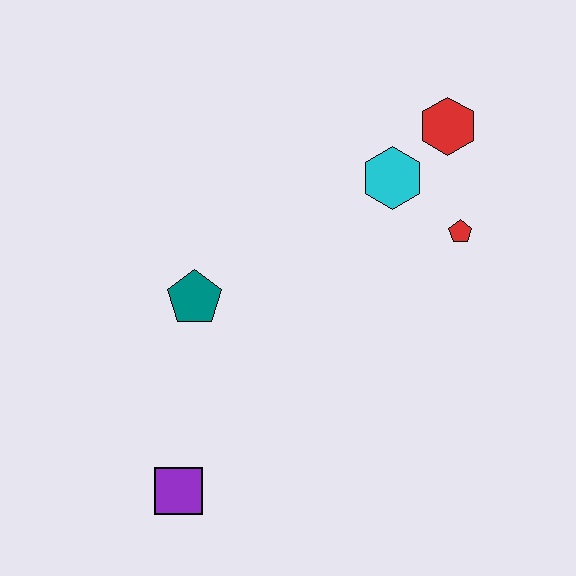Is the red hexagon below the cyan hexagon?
No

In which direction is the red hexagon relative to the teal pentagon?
The red hexagon is to the right of the teal pentagon.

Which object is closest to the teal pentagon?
The purple square is closest to the teal pentagon.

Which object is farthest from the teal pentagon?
The red hexagon is farthest from the teal pentagon.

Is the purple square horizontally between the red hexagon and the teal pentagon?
No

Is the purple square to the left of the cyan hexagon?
Yes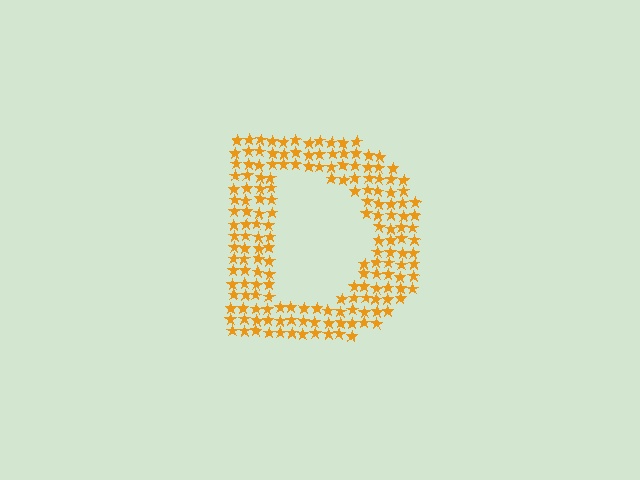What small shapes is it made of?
It is made of small stars.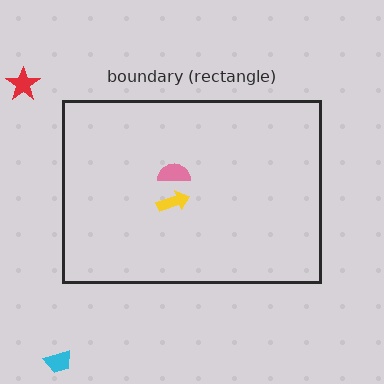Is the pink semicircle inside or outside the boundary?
Inside.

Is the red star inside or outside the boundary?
Outside.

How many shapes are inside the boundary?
2 inside, 2 outside.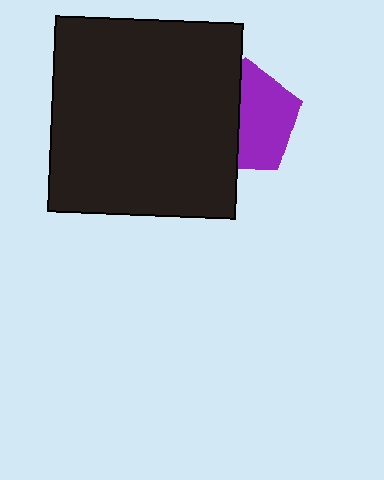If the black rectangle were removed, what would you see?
You would see the complete purple pentagon.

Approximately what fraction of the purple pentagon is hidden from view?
Roughly 47% of the purple pentagon is hidden behind the black rectangle.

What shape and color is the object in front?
The object in front is a black rectangle.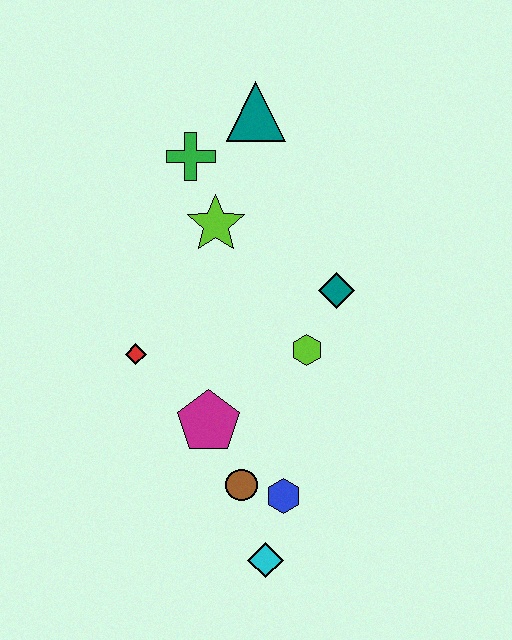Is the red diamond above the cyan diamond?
Yes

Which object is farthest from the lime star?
The cyan diamond is farthest from the lime star.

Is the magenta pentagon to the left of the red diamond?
No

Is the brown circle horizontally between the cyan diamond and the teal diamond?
No